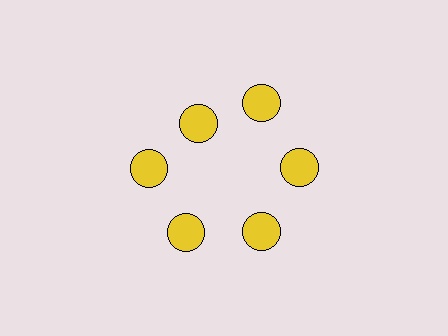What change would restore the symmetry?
The symmetry would be restored by moving it outward, back onto the ring so that all 6 circles sit at equal angles and equal distance from the center.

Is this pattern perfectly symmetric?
No. The 6 yellow circles are arranged in a ring, but one element near the 11 o'clock position is pulled inward toward the center, breaking the 6-fold rotational symmetry.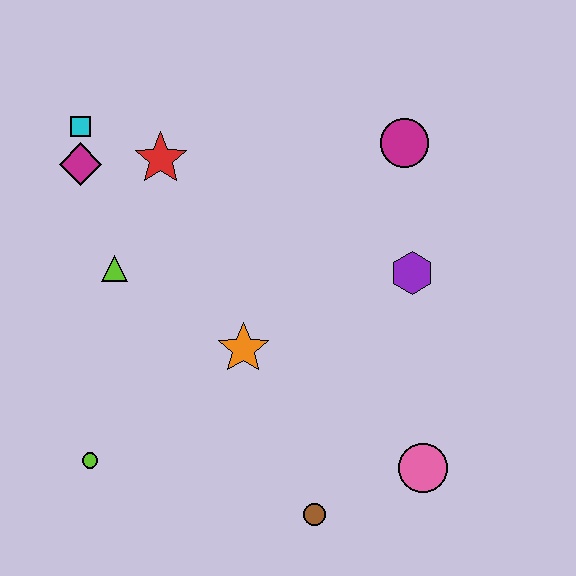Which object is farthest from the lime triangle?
The pink circle is farthest from the lime triangle.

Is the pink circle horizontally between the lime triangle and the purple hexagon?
No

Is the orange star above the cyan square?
No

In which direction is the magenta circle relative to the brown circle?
The magenta circle is above the brown circle.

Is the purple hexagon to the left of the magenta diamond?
No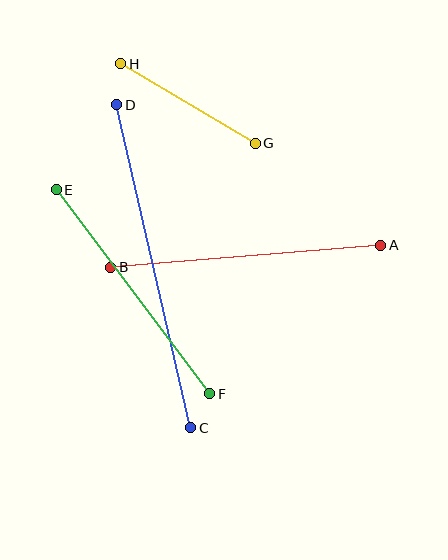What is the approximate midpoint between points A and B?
The midpoint is at approximately (246, 256) pixels.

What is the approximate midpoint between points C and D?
The midpoint is at approximately (154, 266) pixels.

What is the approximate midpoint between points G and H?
The midpoint is at approximately (188, 103) pixels.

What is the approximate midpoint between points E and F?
The midpoint is at approximately (133, 292) pixels.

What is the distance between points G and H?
The distance is approximately 156 pixels.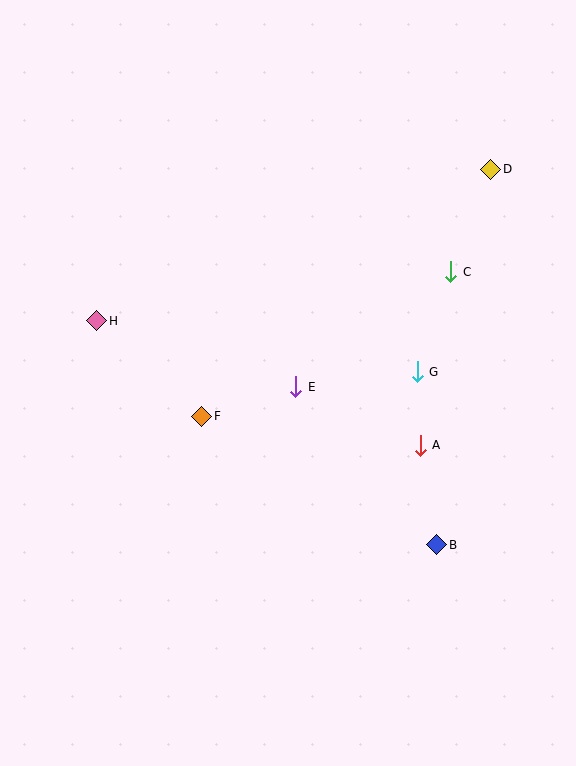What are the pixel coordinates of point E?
Point E is at (296, 387).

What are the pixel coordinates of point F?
Point F is at (202, 416).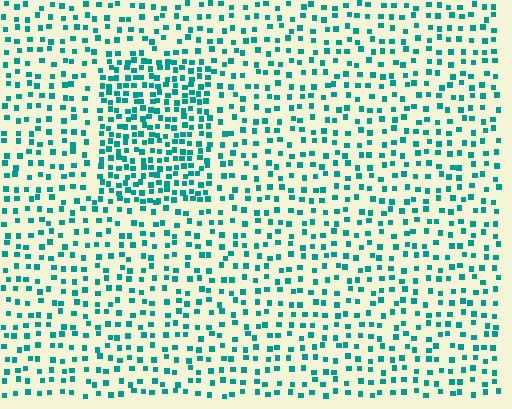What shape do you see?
I see a rectangle.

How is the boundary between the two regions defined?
The boundary is defined by a change in element density (approximately 2.0x ratio). All elements are the same color, size, and shape.